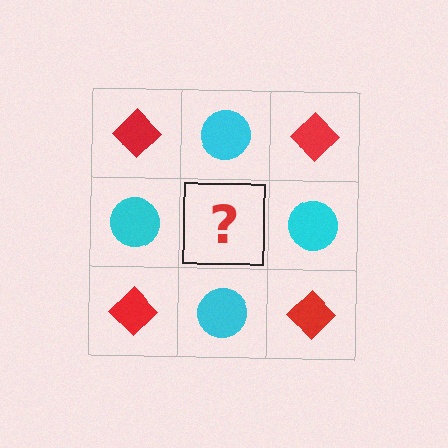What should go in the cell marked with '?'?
The missing cell should contain a red diamond.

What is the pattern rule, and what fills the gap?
The rule is that it alternates red diamond and cyan circle in a checkerboard pattern. The gap should be filled with a red diamond.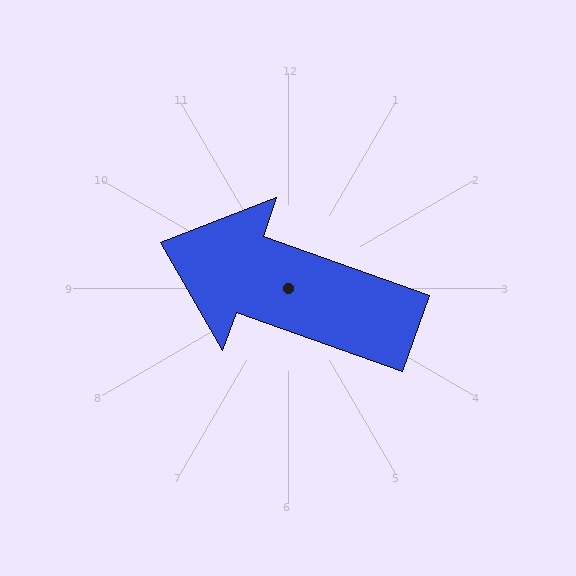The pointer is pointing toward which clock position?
Roughly 10 o'clock.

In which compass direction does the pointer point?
West.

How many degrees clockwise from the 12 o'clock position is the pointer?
Approximately 290 degrees.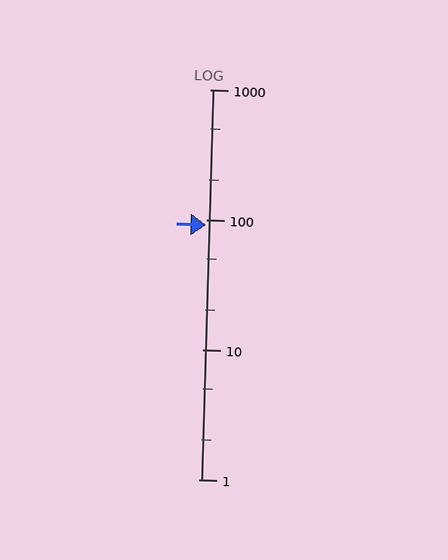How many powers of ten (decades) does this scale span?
The scale spans 3 decades, from 1 to 1000.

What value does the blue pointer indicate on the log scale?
The pointer indicates approximately 91.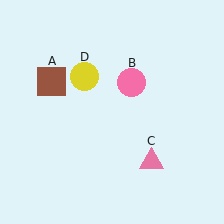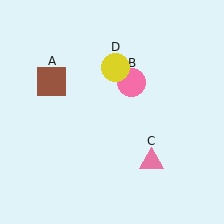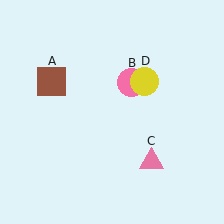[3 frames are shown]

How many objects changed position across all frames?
1 object changed position: yellow circle (object D).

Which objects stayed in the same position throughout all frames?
Brown square (object A) and pink circle (object B) and pink triangle (object C) remained stationary.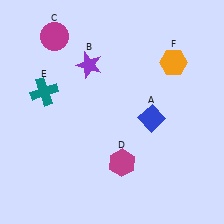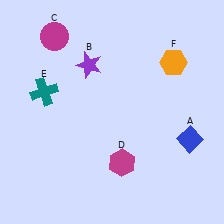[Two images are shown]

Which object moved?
The blue diamond (A) moved right.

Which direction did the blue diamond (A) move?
The blue diamond (A) moved right.